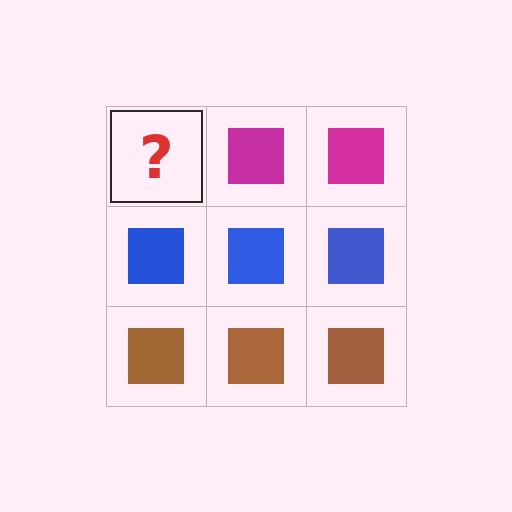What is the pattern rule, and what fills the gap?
The rule is that each row has a consistent color. The gap should be filled with a magenta square.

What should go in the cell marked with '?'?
The missing cell should contain a magenta square.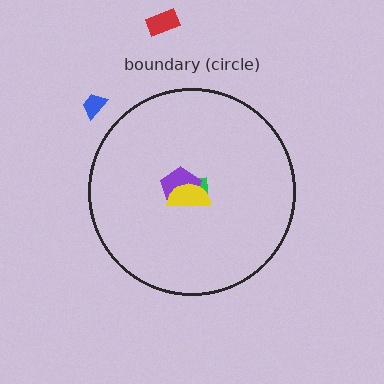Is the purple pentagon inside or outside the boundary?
Inside.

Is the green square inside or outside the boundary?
Inside.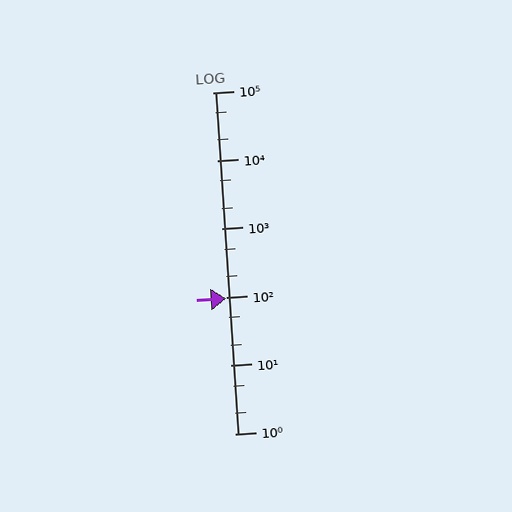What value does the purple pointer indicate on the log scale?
The pointer indicates approximately 96.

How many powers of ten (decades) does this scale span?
The scale spans 5 decades, from 1 to 100000.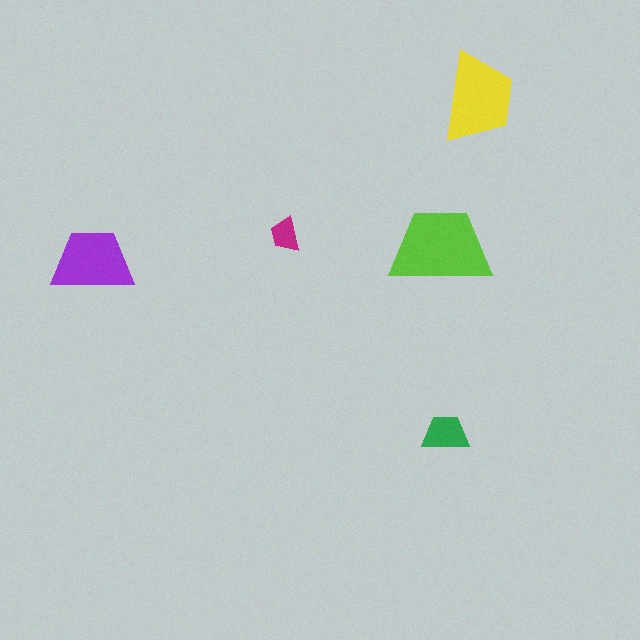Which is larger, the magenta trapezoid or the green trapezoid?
The green one.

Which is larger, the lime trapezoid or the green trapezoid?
The lime one.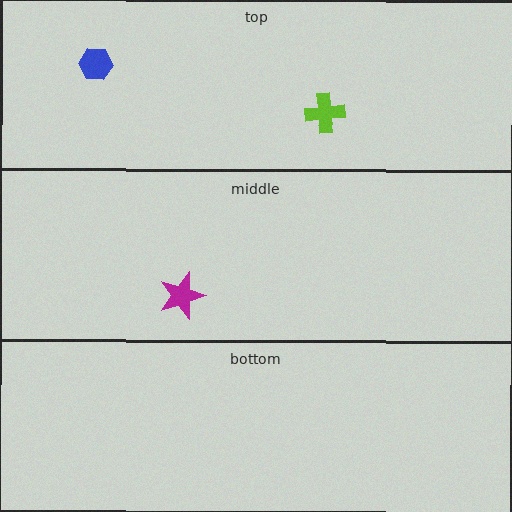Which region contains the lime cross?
The top region.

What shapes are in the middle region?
The magenta star.